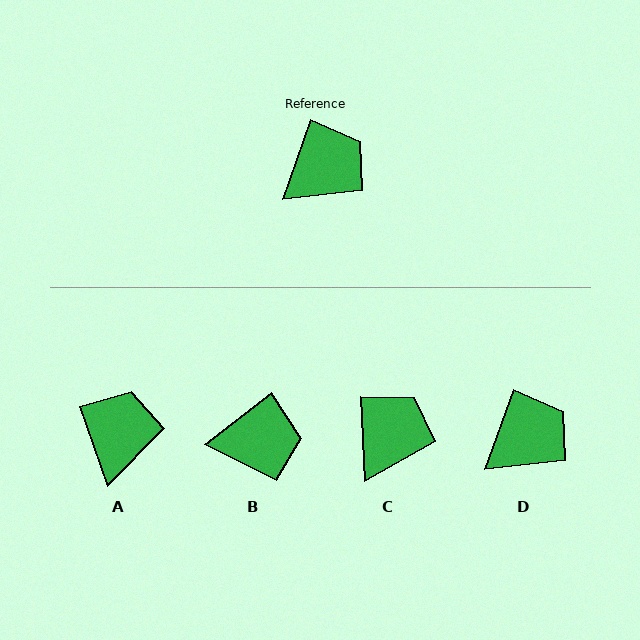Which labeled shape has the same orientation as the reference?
D.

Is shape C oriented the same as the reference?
No, it is off by about 23 degrees.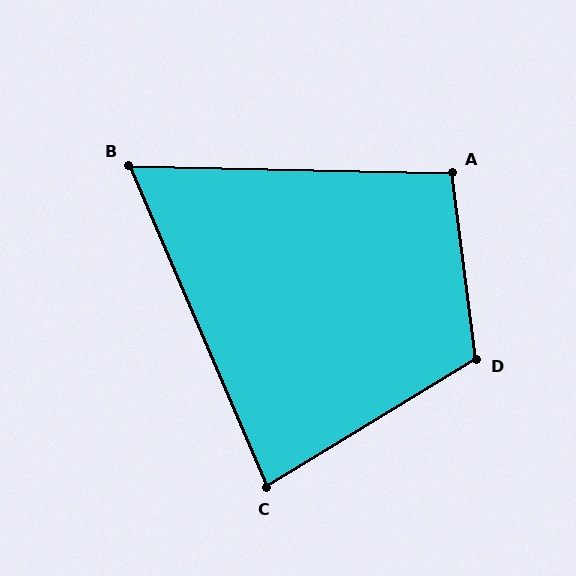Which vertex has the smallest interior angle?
B, at approximately 66 degrees.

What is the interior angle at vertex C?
Approximately 82 degrees (acute).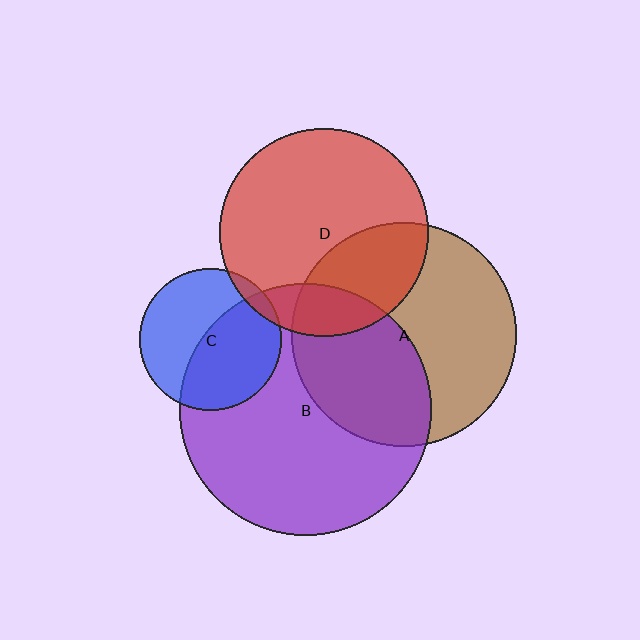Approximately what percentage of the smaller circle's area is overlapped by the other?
Approximately 5%.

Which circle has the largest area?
Circle B (purple).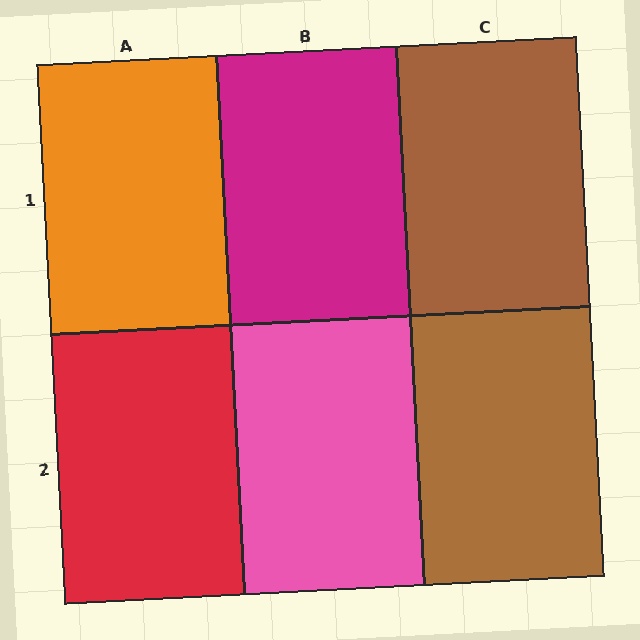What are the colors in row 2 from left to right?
Red, pink, brown.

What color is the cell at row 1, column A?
Orange.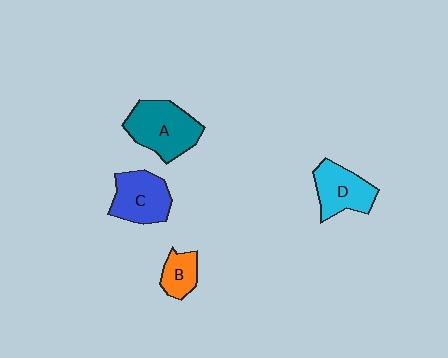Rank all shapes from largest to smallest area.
From largest to smallest: A (teal), C (blue), D (cyan), B (orange).